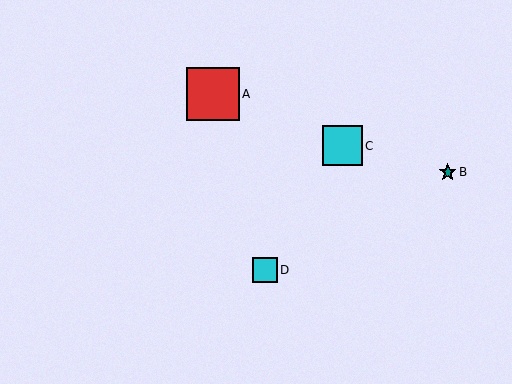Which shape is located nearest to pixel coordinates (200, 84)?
The red square (labeled A) at (213, 94) is nearest to that location.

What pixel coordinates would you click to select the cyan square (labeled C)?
Click at (342, 146) to select the cyan square C.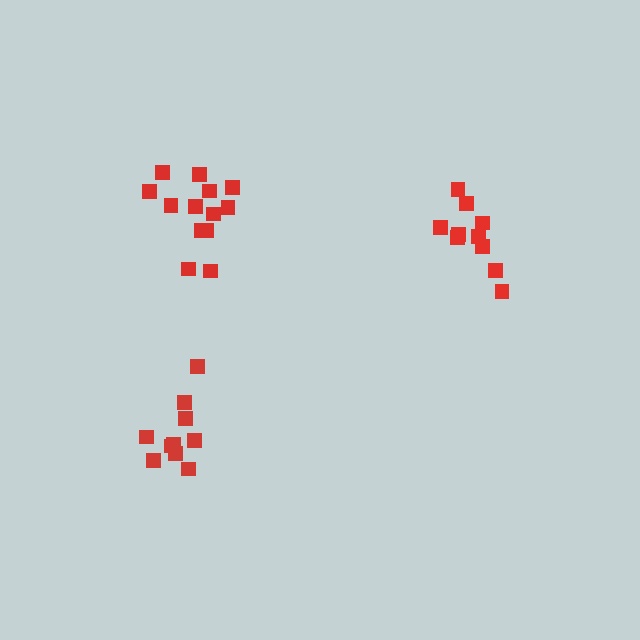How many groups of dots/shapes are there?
There are 3 groups.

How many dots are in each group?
Group 1: 13 dots, Group 2: 10 dots, Group 3: 10 dots (33 total).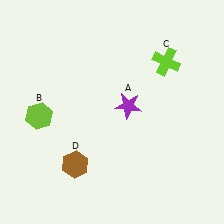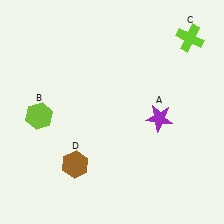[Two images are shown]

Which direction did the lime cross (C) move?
The lime cross (C) moved right.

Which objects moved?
The objects that moved are: the purple star (A), the lime cross (C).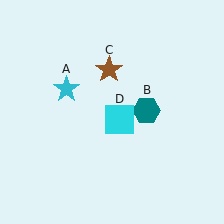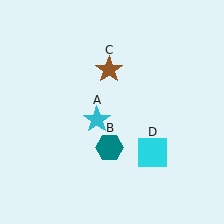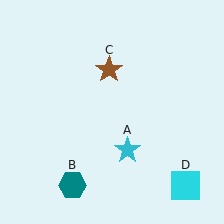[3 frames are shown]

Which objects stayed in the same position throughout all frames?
Brown star (object C) remained stationary.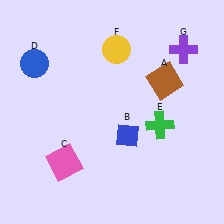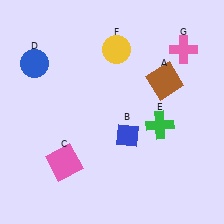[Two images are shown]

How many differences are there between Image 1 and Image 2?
There is 1 difference between the two images.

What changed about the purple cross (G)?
In Image 1, G is purple. In Image 2, it changed to pink.